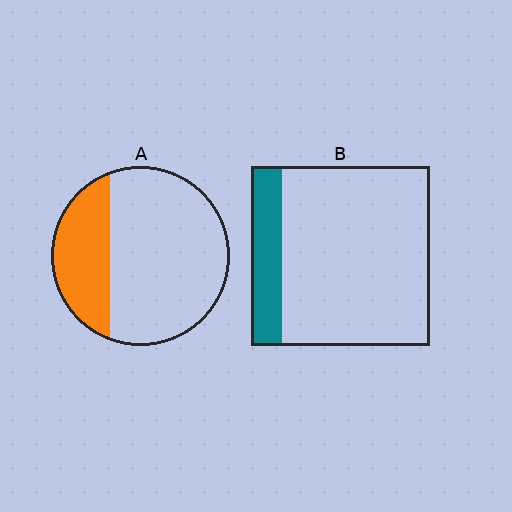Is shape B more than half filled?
No.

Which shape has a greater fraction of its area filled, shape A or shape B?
Shape A.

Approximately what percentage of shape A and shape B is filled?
A is approximately 30% and B is approximately 15%.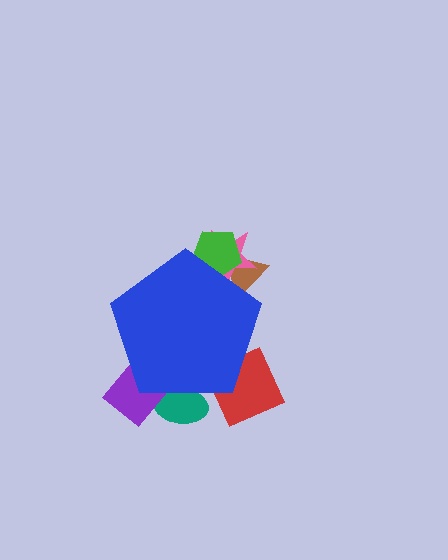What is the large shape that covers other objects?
A blue pentagon.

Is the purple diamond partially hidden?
Yes, the purple diamond is partially hidden behind the blue pentagon.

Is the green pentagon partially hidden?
Yes, the green pentagon is partially hidden behind the blue pentagon.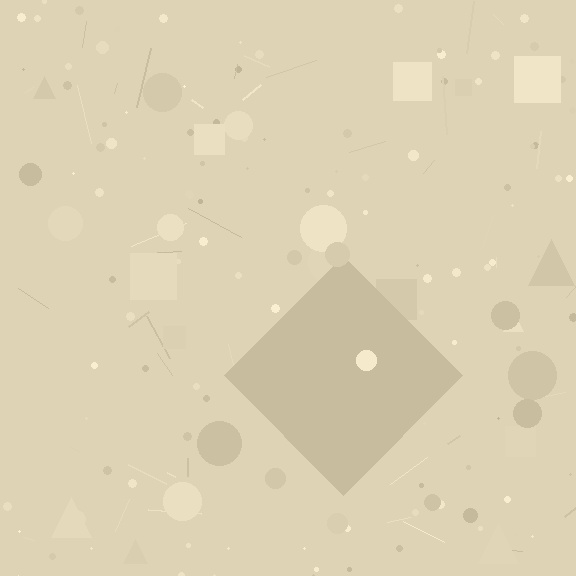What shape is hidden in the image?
A diamond is hidden in the image.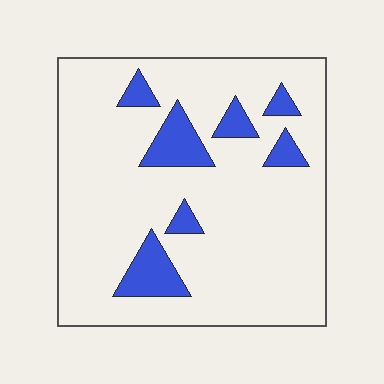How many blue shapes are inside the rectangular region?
7.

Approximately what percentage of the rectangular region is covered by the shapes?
Approximately 15%.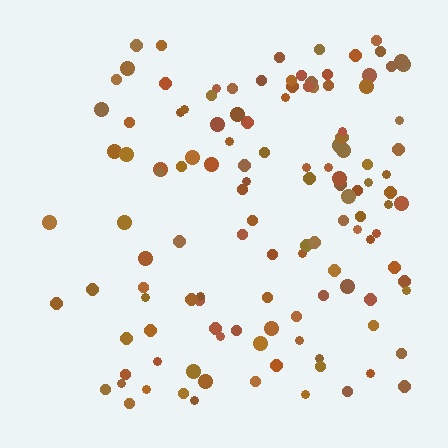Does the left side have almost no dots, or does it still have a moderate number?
Still a moderate number, just noticeably fewer than the right.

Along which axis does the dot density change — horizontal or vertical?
Horizontal.